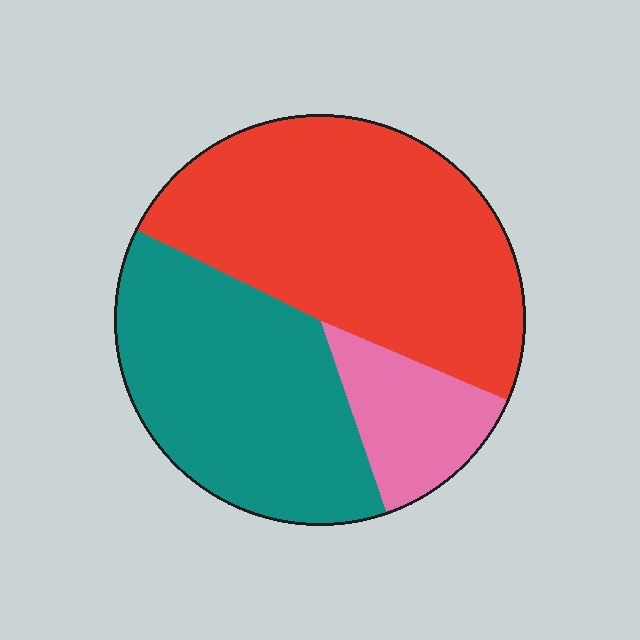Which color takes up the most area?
Red, at roughly 50%.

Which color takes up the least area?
Pink, at roughly 15%.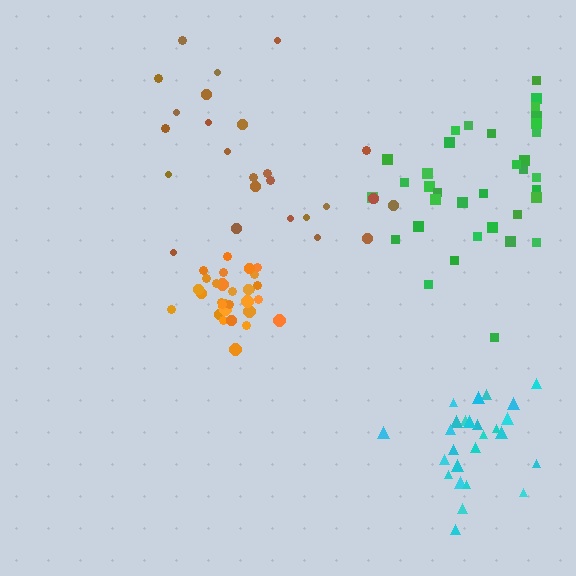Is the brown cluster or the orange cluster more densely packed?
Orange.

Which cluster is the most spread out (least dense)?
Brown.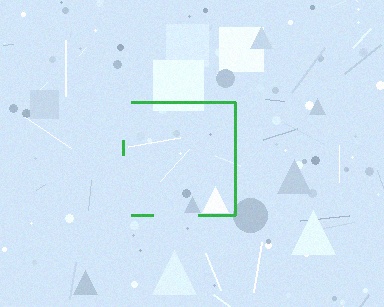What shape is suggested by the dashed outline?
The dashed outline suggests a square.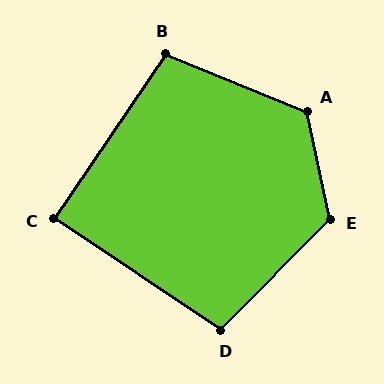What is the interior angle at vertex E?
Approximately 123 degrees (obtuse).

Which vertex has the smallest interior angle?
C, at approximately 89 degrees.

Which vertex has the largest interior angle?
A, at approximately 124 degrees.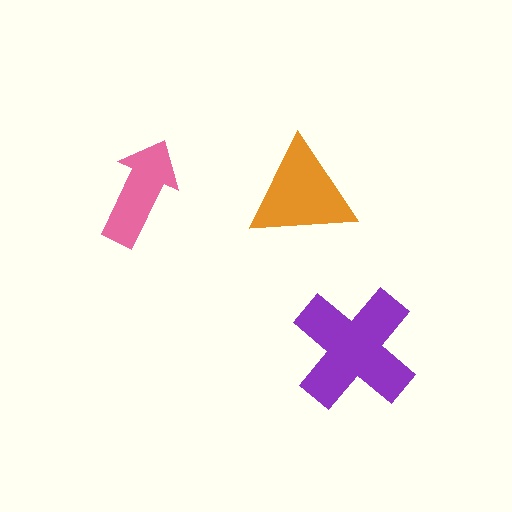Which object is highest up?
The pink arrow is topmost.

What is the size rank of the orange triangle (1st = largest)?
2nd.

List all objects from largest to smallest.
The purple cross, the orange triangle, the pink arrow.